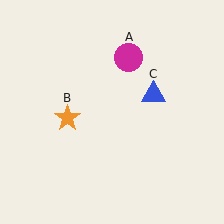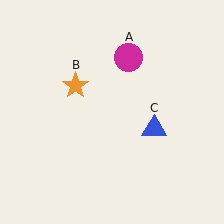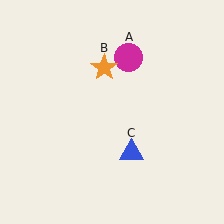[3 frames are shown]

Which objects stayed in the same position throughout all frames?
Magenta circle (object A) remained stationary.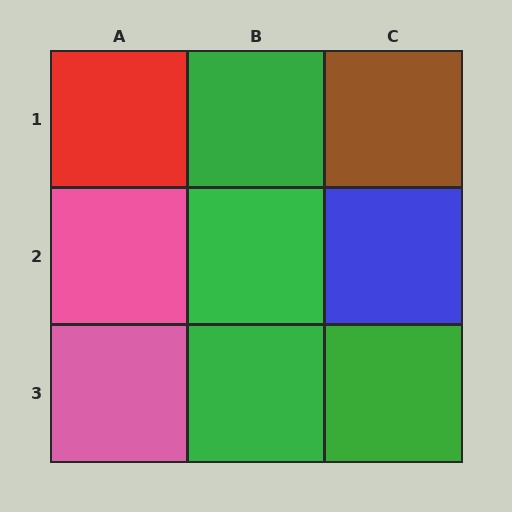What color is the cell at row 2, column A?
Pink.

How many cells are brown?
1 cell is brown.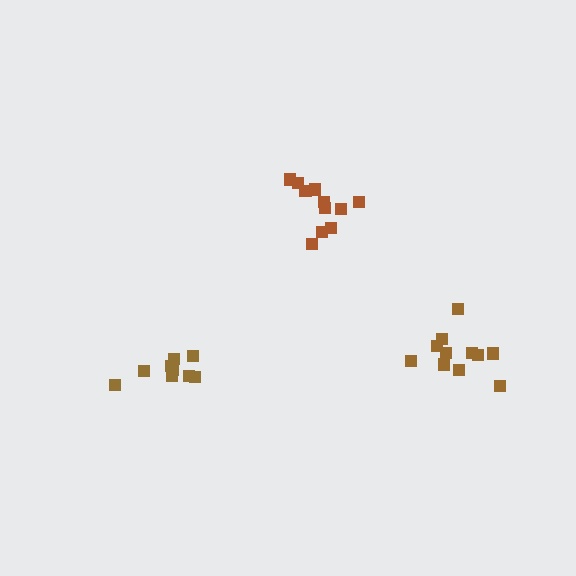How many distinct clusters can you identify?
There are 3 distinct clusters.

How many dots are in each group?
Group 1: 11 dots, Group 2: 9 dots, Group 3: 13 dots (33 total).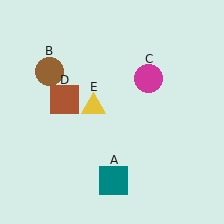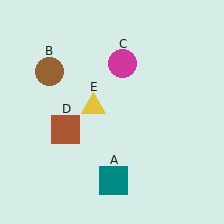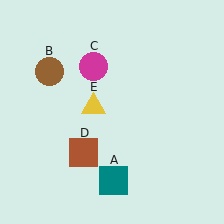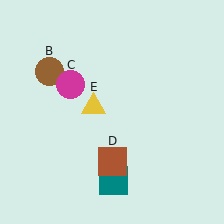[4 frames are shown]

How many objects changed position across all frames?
2 objects changed position: magenta circle (object C), brown square (object D).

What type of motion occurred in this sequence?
The magenta circle (object C), brown square (object D) rotated counterclockwise around the center of the scene.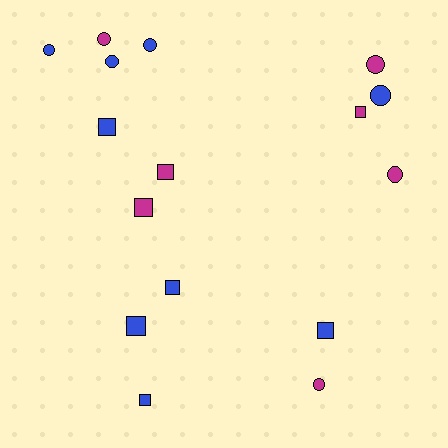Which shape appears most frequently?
Circle, with 8 objects.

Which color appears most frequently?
Blue, with 9 objects.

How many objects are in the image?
There are 16 objects.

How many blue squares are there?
There are 5 blue squares.